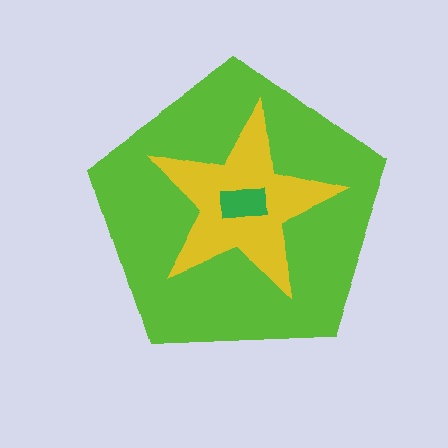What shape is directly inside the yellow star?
The green rectangle.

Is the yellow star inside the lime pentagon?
Yes.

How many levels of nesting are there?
3.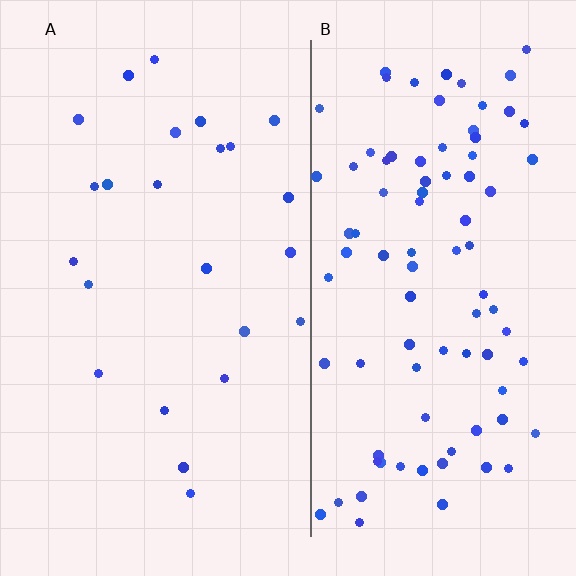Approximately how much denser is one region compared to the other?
Approximately 3.8× — region B over region A.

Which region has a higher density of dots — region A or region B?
B (the right).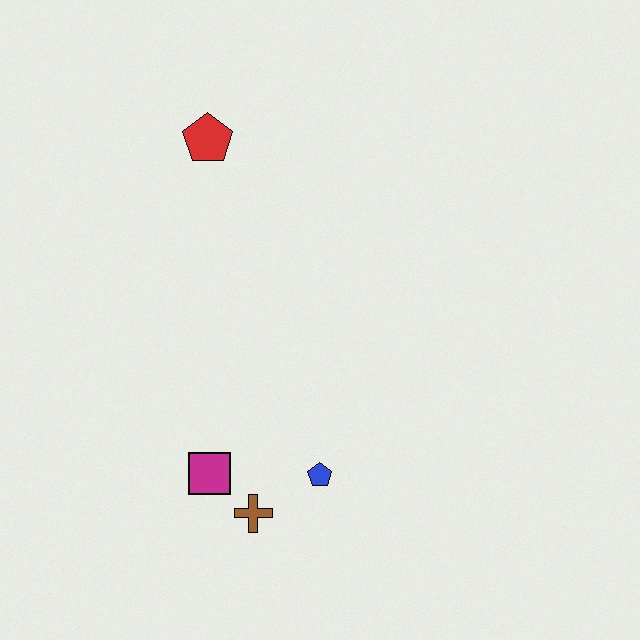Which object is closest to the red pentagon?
The magenta square is closest to the red pentagon.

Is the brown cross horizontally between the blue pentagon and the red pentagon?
Yes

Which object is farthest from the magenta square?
The red pentagon is farthest from the magenta square.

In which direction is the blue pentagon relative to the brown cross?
The blue pentagon is to the right of the brown cross.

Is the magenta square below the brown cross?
No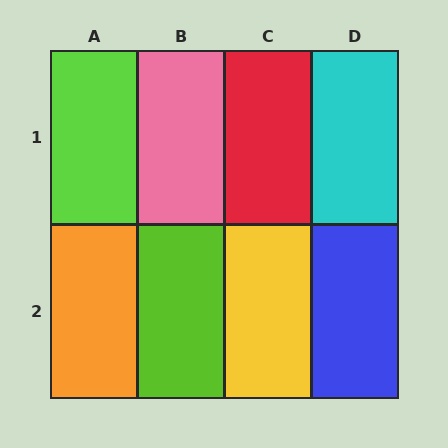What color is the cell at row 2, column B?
Lime.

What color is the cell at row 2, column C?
Yellow.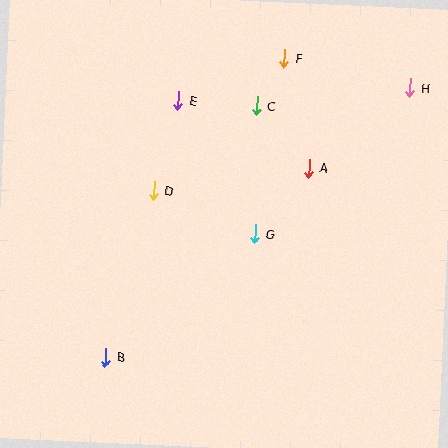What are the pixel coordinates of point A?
Point A is at (309, 168).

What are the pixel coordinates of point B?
Point B is at (106, 357).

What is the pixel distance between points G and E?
The distance between G and E is 154 pixels.